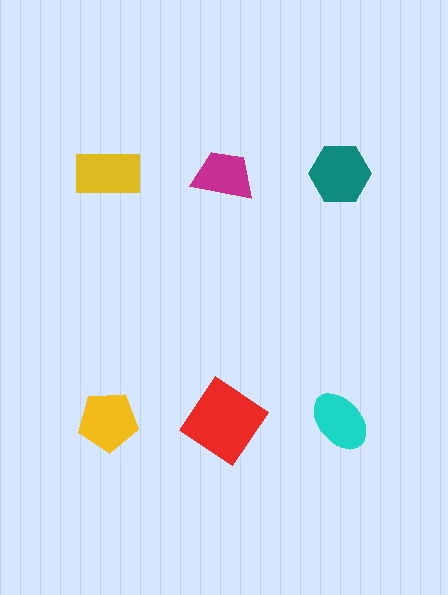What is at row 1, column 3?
A teal hexagon.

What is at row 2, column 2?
A red diamond.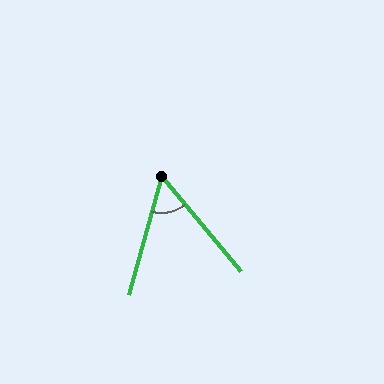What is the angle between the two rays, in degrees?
Approximately 56 degrees.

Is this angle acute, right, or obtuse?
It is acute.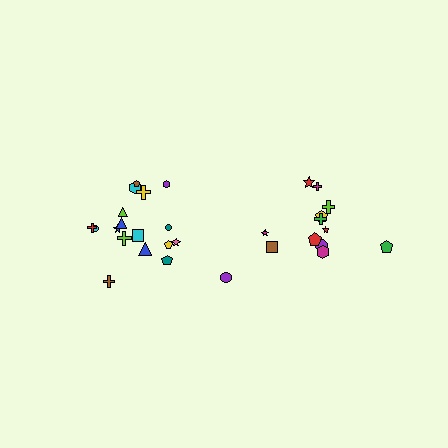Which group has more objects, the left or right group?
The left group.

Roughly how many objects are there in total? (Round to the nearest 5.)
Roughly 30 objects in total.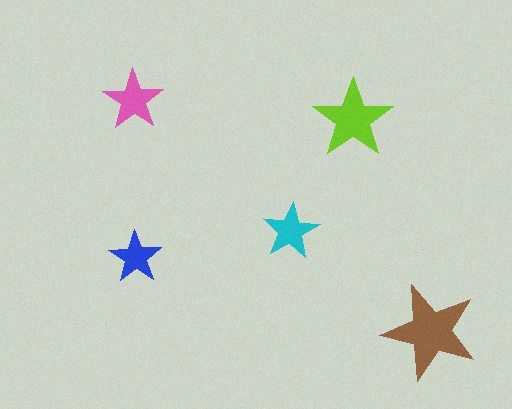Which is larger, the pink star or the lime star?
The lime one.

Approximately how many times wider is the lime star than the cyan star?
About 1.5 times wider.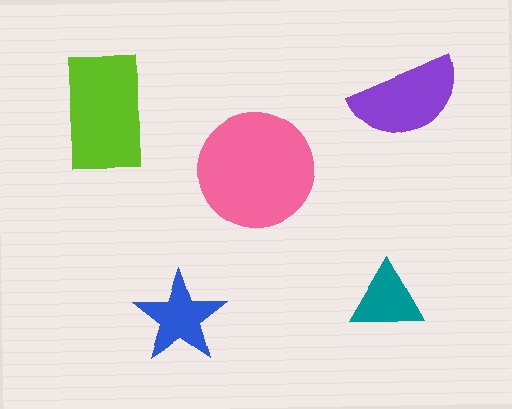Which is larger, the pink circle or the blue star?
The pink circle.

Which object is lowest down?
The blue star is bottommost.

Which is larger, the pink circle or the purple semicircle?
The pink circle.